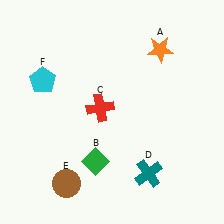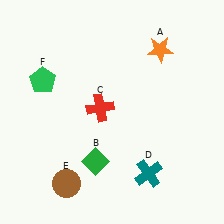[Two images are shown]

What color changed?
The pentagon (F) changed from cyan in Image 1 to green in Image 2.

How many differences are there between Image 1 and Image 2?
There is 1 difference between the two images.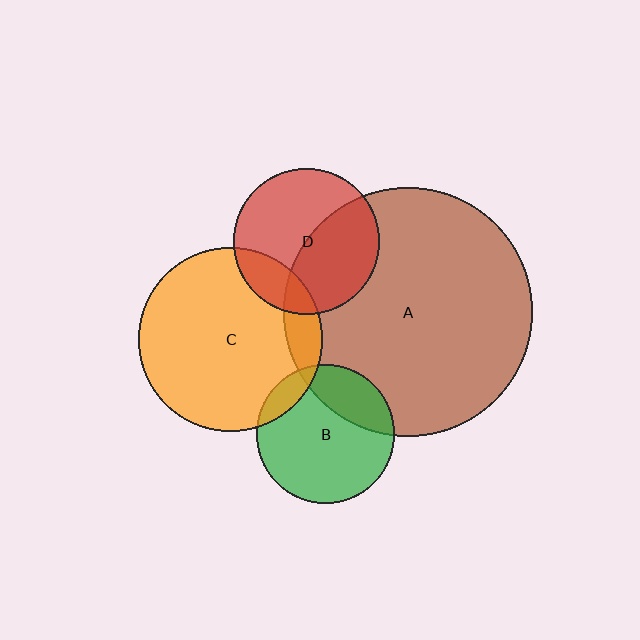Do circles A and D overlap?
Yes.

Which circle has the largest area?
Circle A (brown).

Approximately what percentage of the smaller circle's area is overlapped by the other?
Approximately 45%.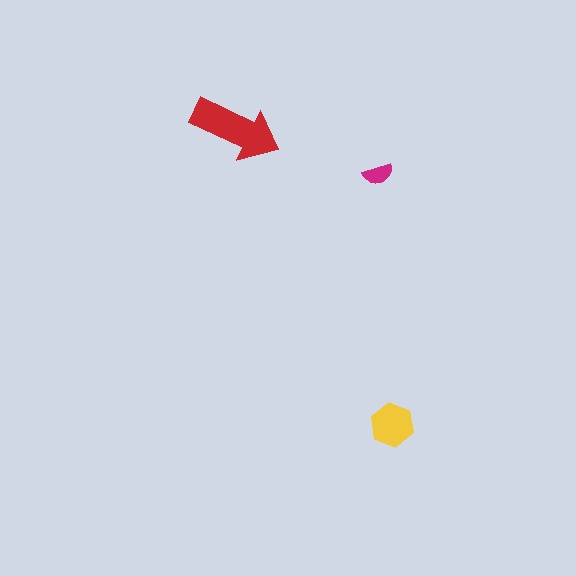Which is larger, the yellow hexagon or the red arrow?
The red arrow.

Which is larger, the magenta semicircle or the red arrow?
The red arrow.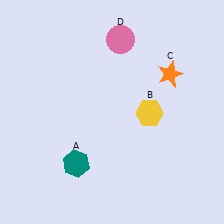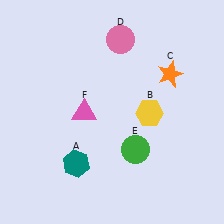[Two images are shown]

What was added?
A green circle (E), a pink triangle (F) were added in Image 2.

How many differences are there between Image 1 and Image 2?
There are 2 differences between the two images.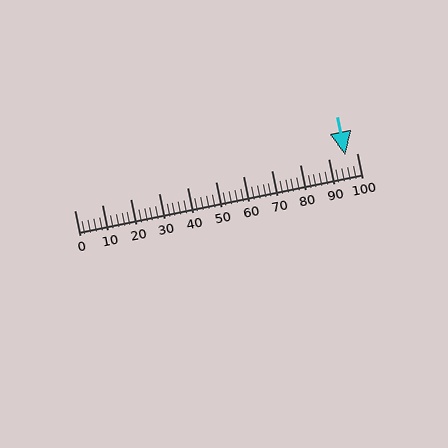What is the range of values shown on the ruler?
The ruler shows values from 0 to 100.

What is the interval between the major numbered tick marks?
The major tick marks are spaced 10 units apart.